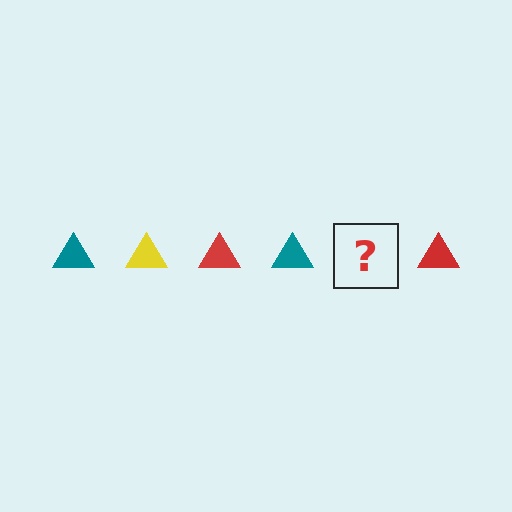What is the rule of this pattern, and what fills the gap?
The rule is that the pattern cycles through teal, yellow, red triangles. The gap should be filled with a yellow triangle.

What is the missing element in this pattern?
The missing element is a yellow triangle.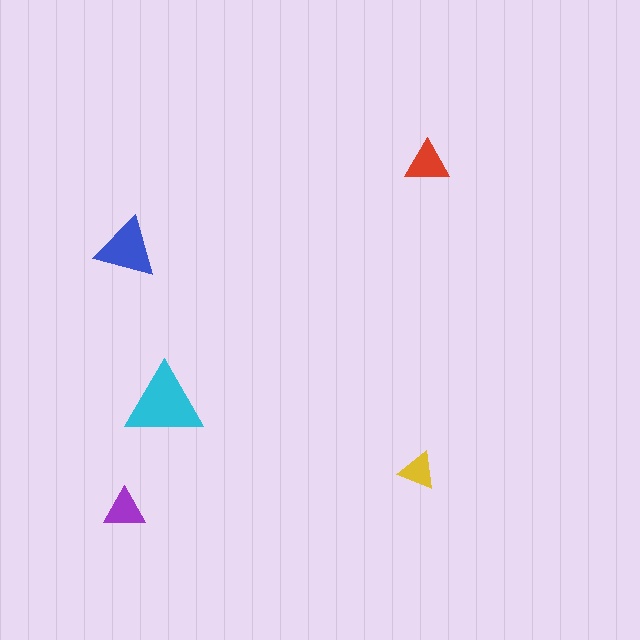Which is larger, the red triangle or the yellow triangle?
The red one.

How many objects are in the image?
There are 5 objects in the image.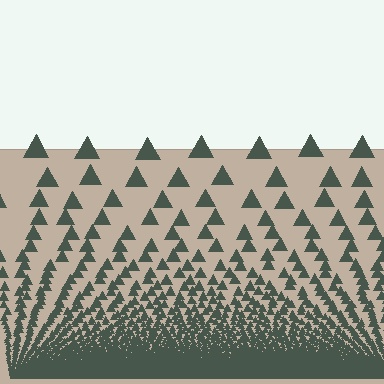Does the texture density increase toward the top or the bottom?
Density increases toward the bottom.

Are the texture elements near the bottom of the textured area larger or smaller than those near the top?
Smaller. The gradient is inverted — elements near the bottom are smaller and denser.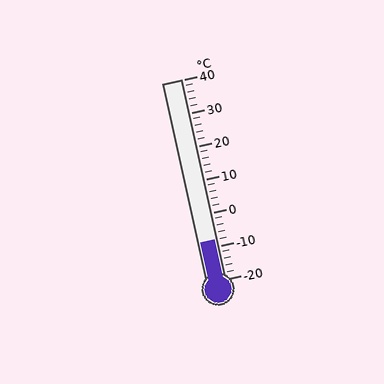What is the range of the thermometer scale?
The thermometer scale ranges from -20°C to 40°C.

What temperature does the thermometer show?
The thermometer shows approximately -8°C.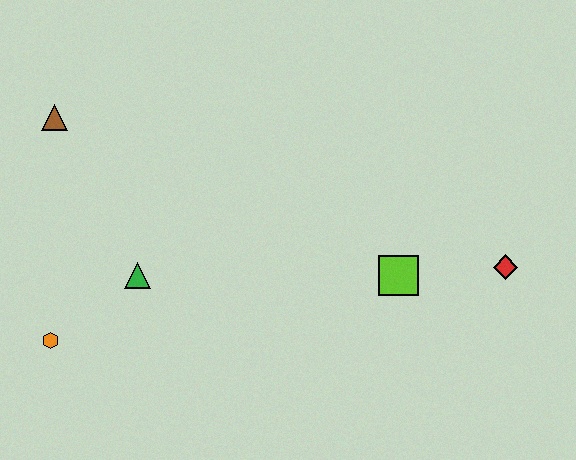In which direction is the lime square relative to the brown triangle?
The lime square is to the right of the brown triangle.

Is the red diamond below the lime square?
No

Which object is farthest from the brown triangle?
The red diamond is farthest from the brown triangle.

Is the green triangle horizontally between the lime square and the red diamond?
No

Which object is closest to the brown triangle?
The green triangle is closest to the brown triangle.